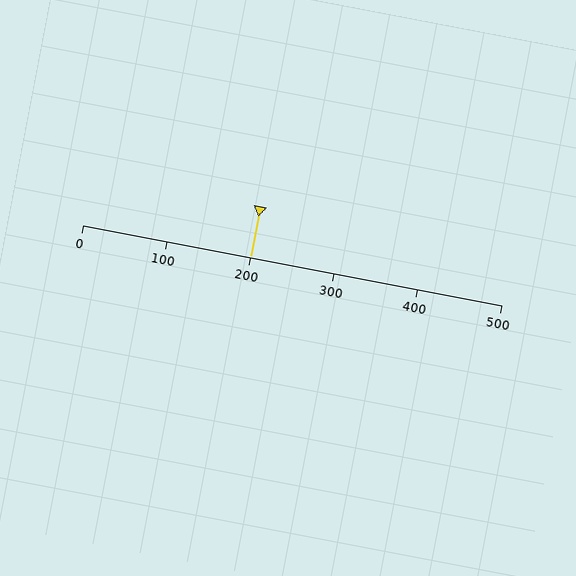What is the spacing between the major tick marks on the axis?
The major ticks are spaced 100 apart.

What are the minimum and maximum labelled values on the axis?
The axis runs from 0 to 500.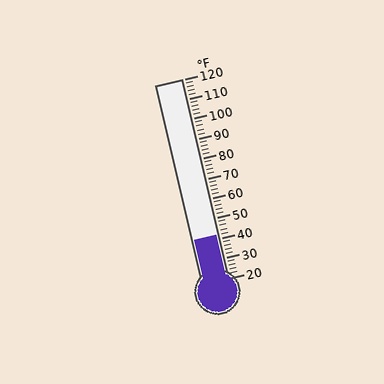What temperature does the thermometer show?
The thermometer shows approximately 42°F.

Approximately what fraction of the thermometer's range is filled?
The thermometer is filled to approximately 20% of its range.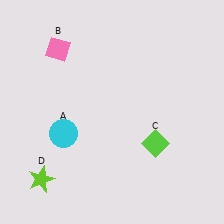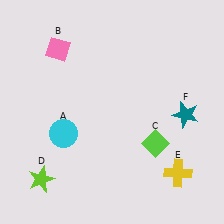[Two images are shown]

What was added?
A yellow cross (E), a teal star (F) were added in Image 2.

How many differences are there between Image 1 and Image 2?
There are 2 differences between the two images.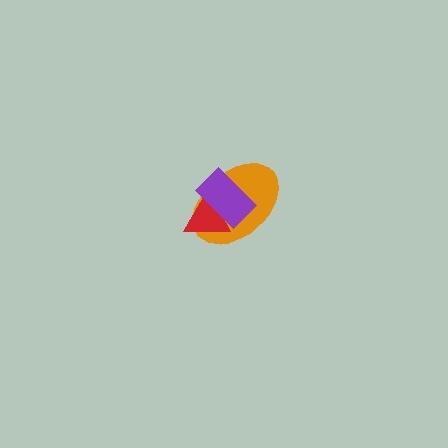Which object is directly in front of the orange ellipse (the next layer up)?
The red triangle is directly in front of the orange ellipse.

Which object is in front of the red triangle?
The purple rectangle is in front of the red triangle.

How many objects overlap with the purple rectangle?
2 objects overlap with the purple rectangle.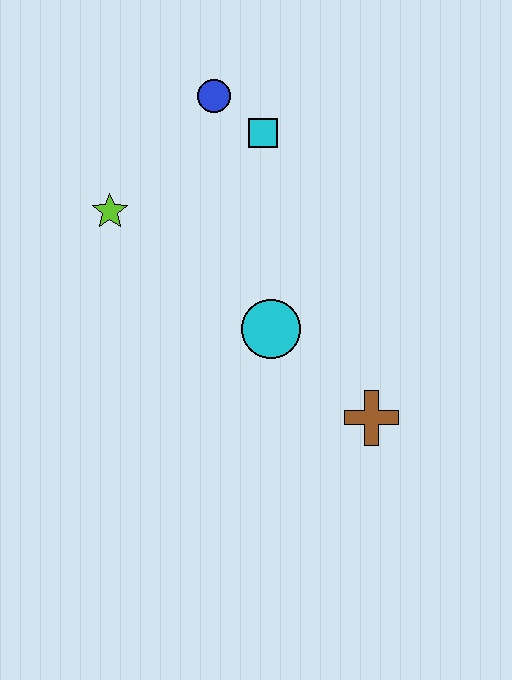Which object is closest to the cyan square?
The blue circle is closest to the cyan square.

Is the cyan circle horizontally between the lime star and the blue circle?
No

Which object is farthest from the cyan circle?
The blue circle is farthest from the cyan circle.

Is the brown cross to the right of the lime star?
Yes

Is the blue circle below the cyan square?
No